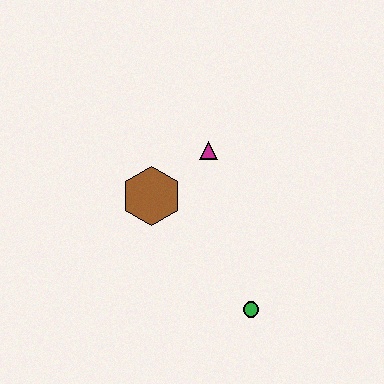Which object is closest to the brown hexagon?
The magenta triangle is closest to the brown hexagon.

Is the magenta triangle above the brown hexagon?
Yes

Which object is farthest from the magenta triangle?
The green circle is farthest from the magenta triangle.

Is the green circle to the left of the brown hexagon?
No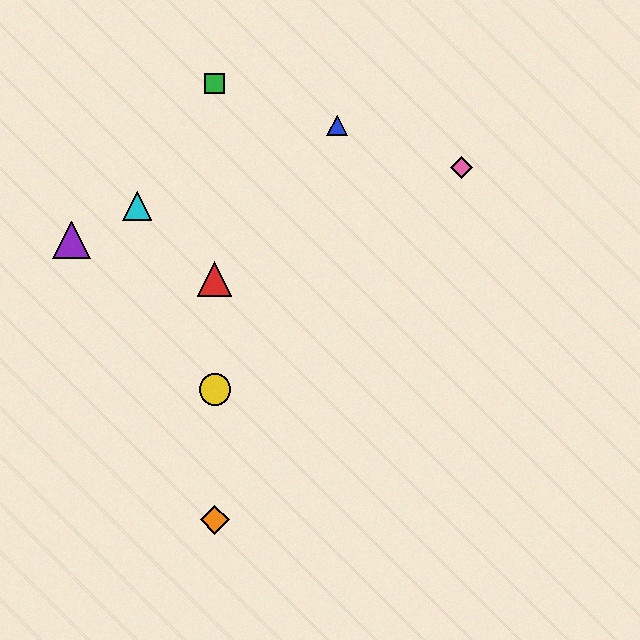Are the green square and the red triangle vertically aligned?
Yes, both are at x≈215.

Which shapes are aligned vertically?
The red triangle, the green square, the yellow circle, the orange diamond are aligned vertically.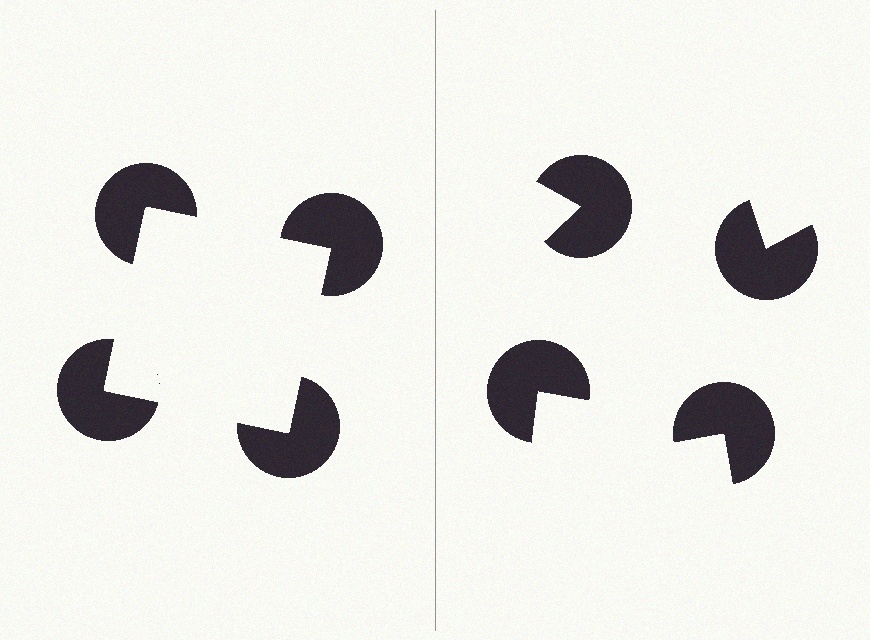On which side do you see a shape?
An illusory square appears on the left side. On the right side the wedge cuts are rotated, so no coherent shape forms.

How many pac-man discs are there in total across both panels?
8 — 4 on each side.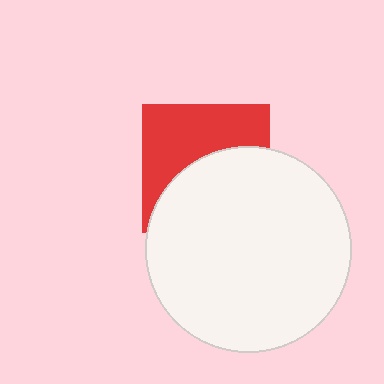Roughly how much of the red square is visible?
About half of it is visible (roughly 48%).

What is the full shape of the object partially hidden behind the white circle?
The partially hidden object is a red square.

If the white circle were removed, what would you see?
You would see the complete red square.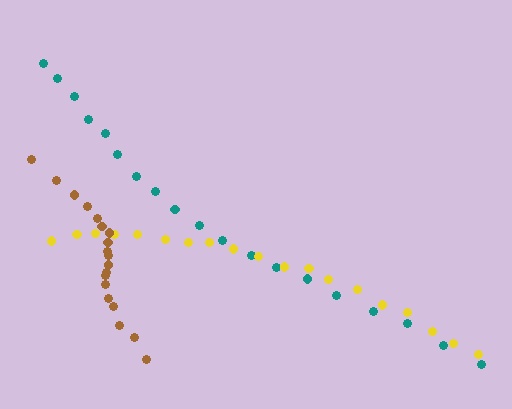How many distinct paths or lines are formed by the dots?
There are 3 distinct paths.